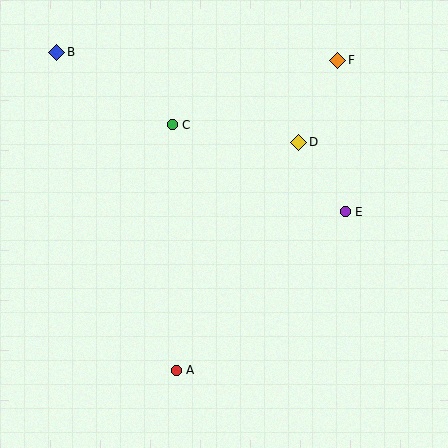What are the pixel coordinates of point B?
Point B is at (57, 52).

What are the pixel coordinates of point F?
Point F is at (338, 60).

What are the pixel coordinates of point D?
Point D is at (299, 142).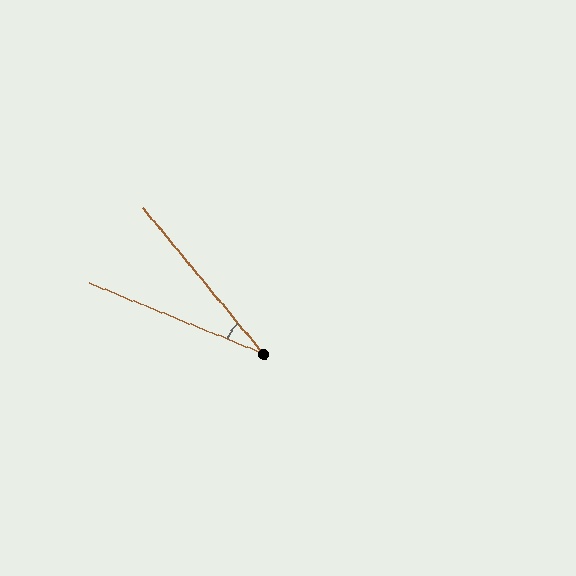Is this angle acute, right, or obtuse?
It is acute.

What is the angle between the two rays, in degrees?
Approximately 29 degrees.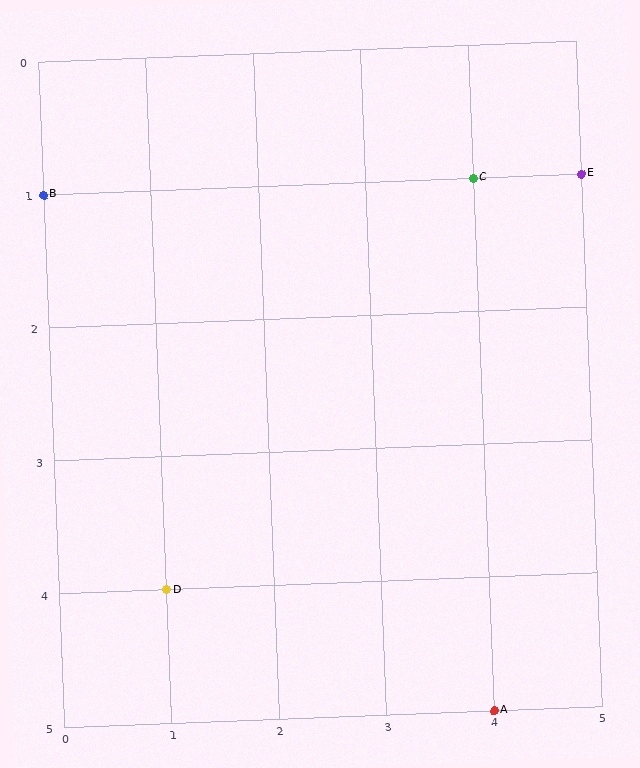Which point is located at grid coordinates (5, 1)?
Point E is at (5, 1).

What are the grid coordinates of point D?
Point D is at grid coordinates (1, 4).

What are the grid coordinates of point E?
Point E is at grid coordinates (5, 1).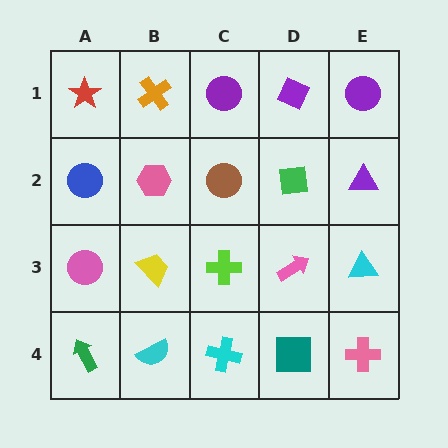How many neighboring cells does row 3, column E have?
3.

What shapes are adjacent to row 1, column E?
A purple triangle (row 2, column E), a purple diamond (row 1, column D).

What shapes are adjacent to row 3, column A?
A blue circle (row 2, column A), a green arrow (row 4, column A), a yellow trapezoid (row 3, column B).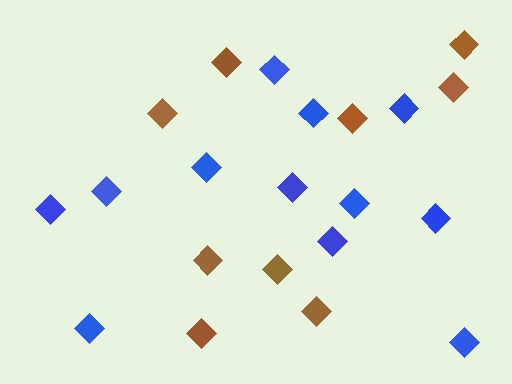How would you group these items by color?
There are 2 groups: one group of blue diamonds (12) and one group of brown diamonds (9).